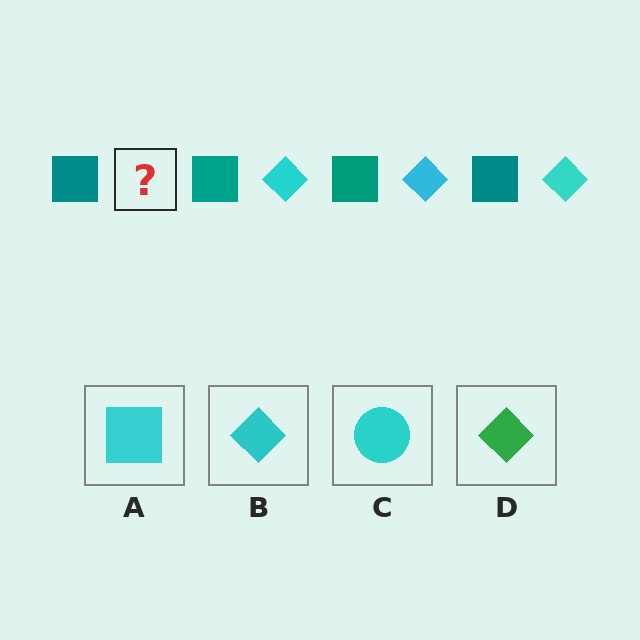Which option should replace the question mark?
Option B.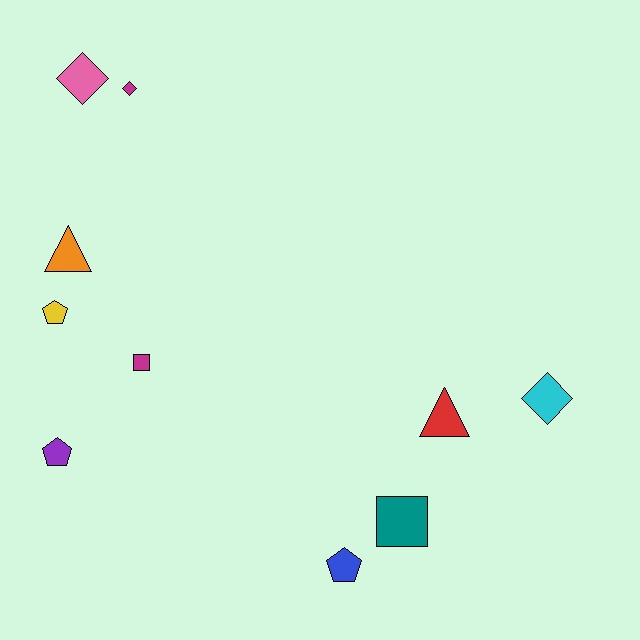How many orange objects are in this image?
There is 1 orange object.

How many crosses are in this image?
There are no crosses.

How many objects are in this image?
There are 10 objects.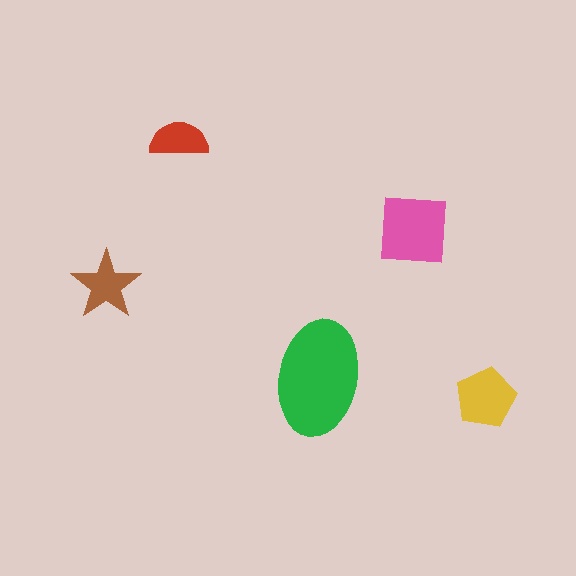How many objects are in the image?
There are 5 objects in the image.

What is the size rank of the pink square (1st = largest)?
2nd.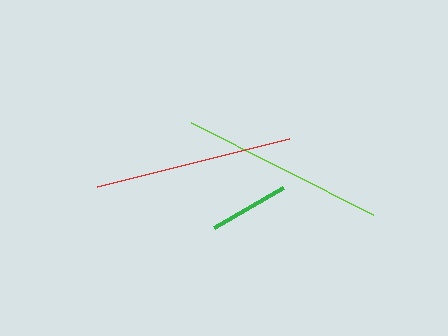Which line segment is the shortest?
The green line is the shortest at approximately 80 pixels.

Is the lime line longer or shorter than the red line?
The lime line is longer than the red line.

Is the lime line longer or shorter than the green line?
The lime line is longer than the green line.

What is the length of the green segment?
The green segment is approximately 80 pixels long.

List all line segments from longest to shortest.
From longest to shortest: lime, red, green.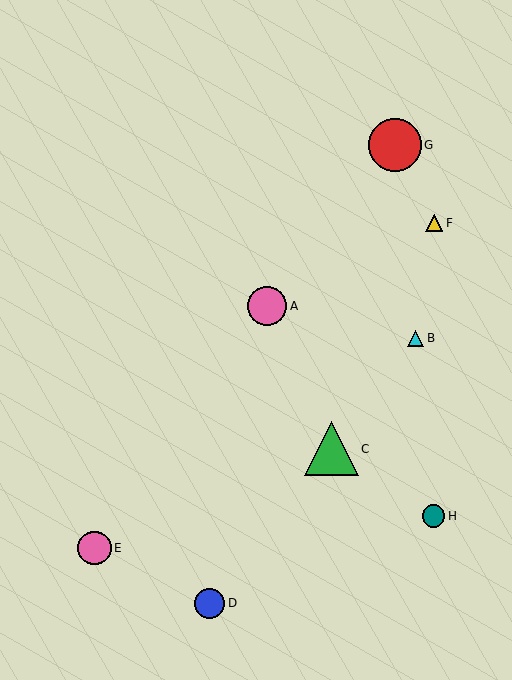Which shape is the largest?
The green triangle (labeled C) is the largest.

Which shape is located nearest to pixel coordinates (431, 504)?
The teal circle (labeled H) at (433, 516) is nearest to that location.